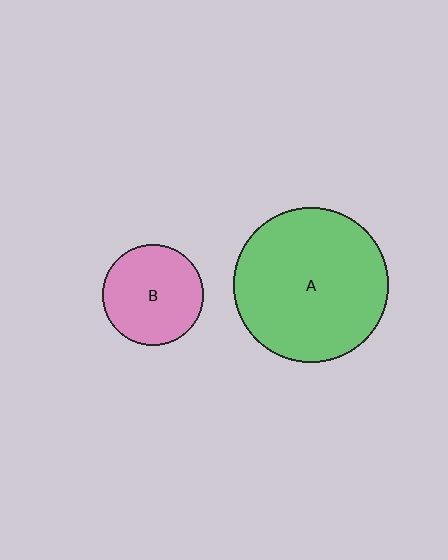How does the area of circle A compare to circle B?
Approximately 2.4 times.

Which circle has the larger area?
Circle A (green).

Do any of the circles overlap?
No, none of the circles overlap.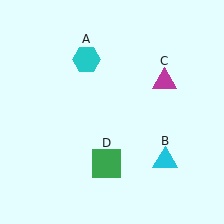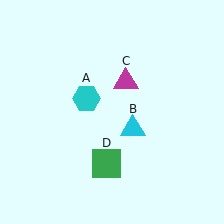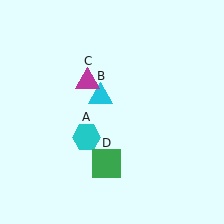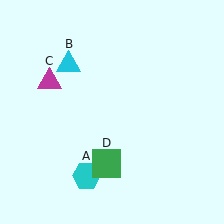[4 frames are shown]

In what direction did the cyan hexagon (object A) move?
The cyan hexagon (object A) moved down.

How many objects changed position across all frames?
3 objects changed position: cyan hexagon (object A), cyan triangle (object B), magenta triangle (object C).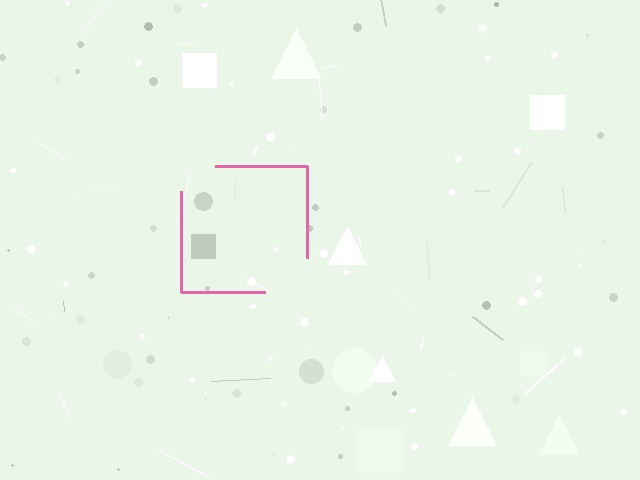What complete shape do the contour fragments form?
The contour fragments form a square.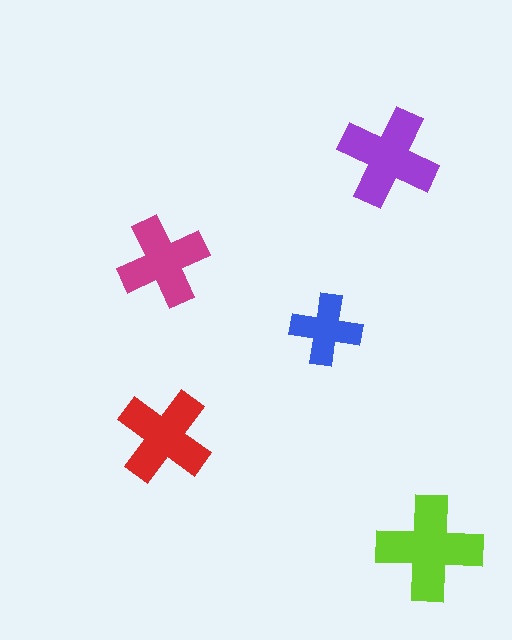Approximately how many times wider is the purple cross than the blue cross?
About 1.5 times wider.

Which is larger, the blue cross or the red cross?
The red one.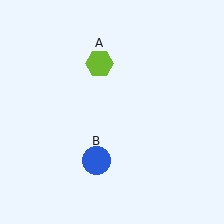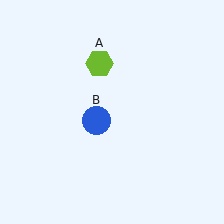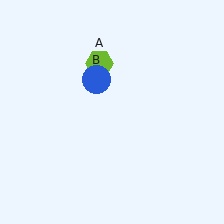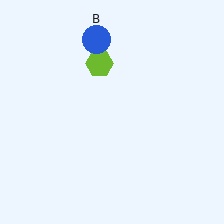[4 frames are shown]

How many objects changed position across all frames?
1 object changed position: blue circle (object B).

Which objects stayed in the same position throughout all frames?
Lime hexagon (object A) remained stationary.